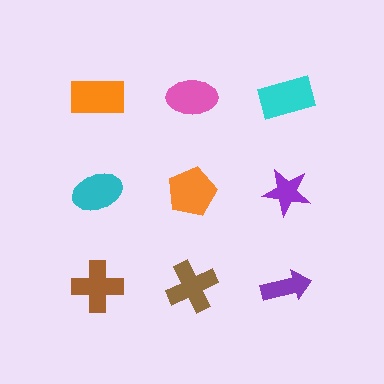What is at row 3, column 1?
A brown cross.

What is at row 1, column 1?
An orange rectangle.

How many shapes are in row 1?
3 shapes.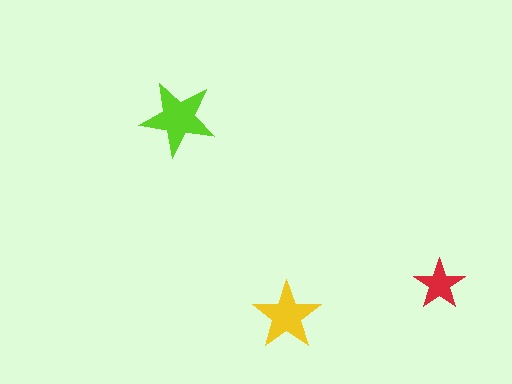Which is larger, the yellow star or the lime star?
The lime one.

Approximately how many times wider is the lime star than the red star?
About 1.5 times wider.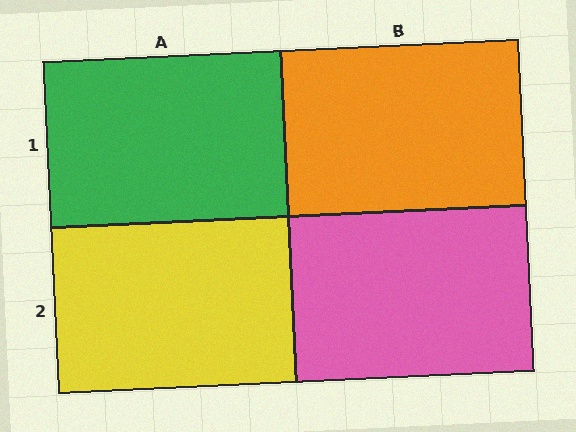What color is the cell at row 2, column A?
Yellow.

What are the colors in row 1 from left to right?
Green, orange.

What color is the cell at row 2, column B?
Pink.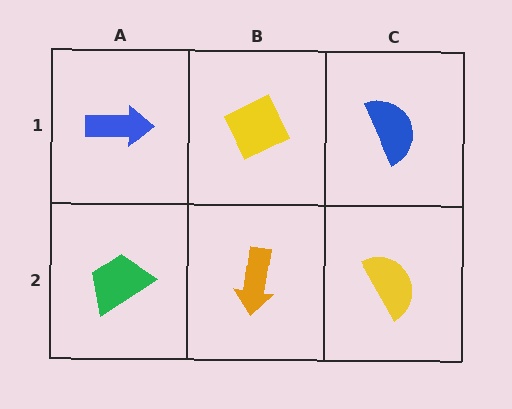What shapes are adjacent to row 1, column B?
An orange arrow (row 2, column B), a blue arrow (row 1, column A), a blue semicircle (row 1, column C).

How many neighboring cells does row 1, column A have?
2.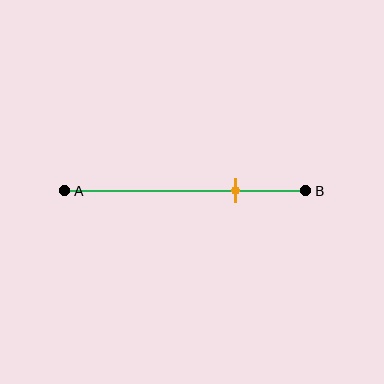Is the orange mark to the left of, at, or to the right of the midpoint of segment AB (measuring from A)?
The orange mark is to the right of the midpoint of segment AB.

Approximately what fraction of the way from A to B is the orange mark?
The orange mark is approximately 70% of the way from A to B.